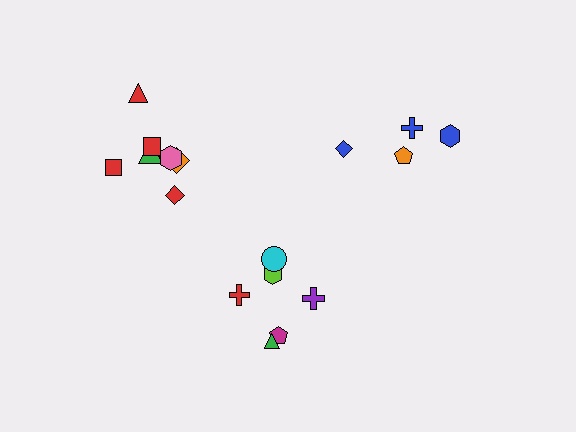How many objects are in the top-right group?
There are 4 objects.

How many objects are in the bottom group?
There are 6 objects.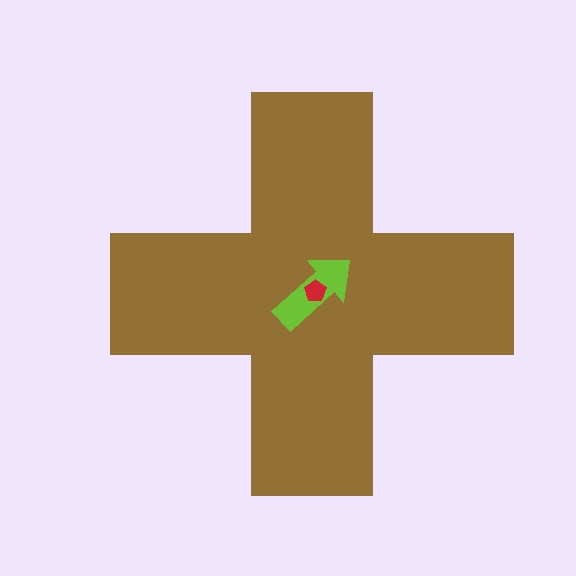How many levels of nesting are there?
3.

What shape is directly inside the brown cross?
The lime arrow.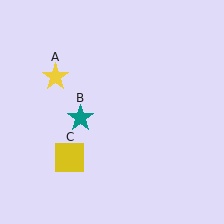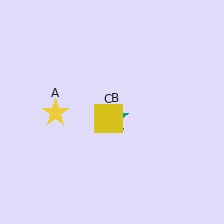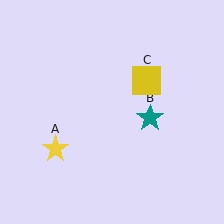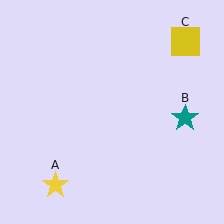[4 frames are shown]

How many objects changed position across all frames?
3 objects changed position: yellow star (object A), teal star (object B), yellow square (object C).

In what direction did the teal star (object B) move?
The teal star (object B) moved right.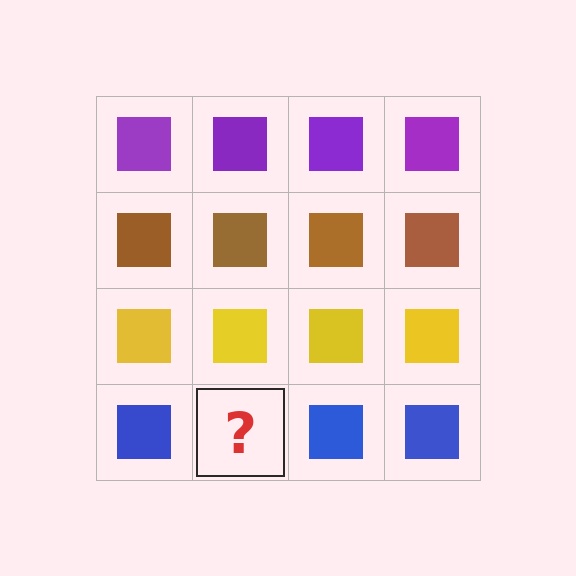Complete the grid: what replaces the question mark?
The question mark should be replaced with a blue square.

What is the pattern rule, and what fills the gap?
The rule is that each row has a consistent color. The gap should be filled with a blue square.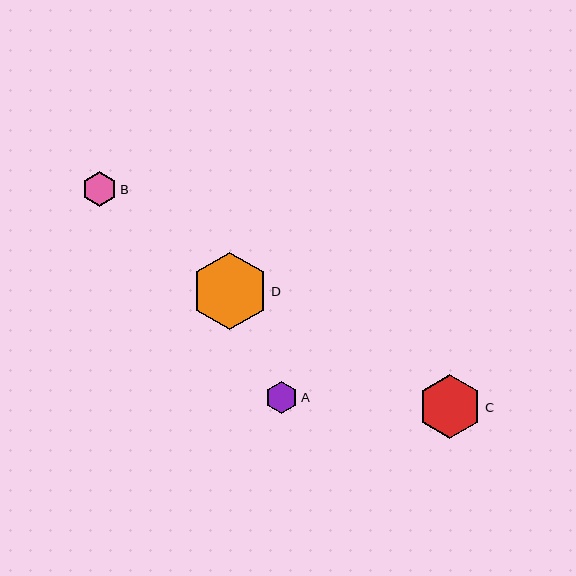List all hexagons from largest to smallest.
From largest to smallest: D, C, B, A.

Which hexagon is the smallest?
Hexagon A is the smallest with a size of approximately 32 pixels.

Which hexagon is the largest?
Hexagon D is the largest with a size of approximately 77 pixels.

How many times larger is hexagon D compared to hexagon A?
Hexagon D is approximately 2.4 times the size of hexagon A.